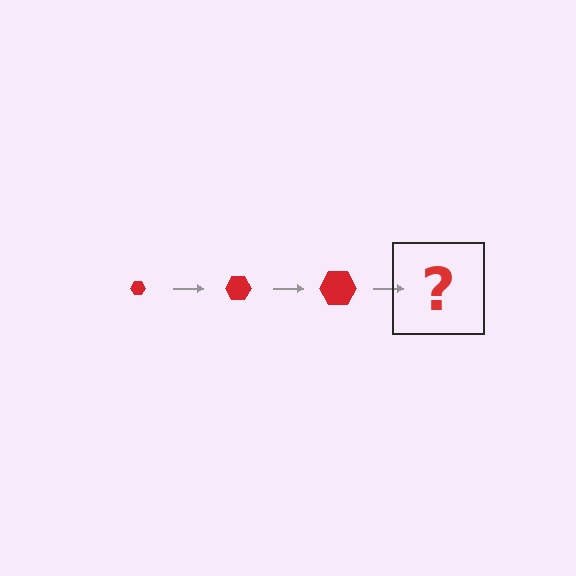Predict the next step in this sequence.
The next step is a red hexagon, larger than the previous one.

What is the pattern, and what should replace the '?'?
The pattern is that the hexagon gets progressively larger each step. The '?' should be a red hexagon, larger than the previous one.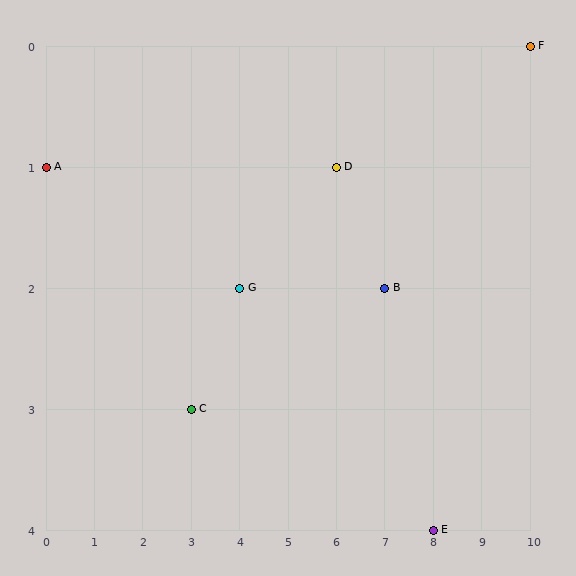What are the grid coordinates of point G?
Point G is at grid coordinates (4, 2).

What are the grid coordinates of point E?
Point E is at grid coordinates (8, 4).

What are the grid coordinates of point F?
Point F is at grid coordinates (10, 0).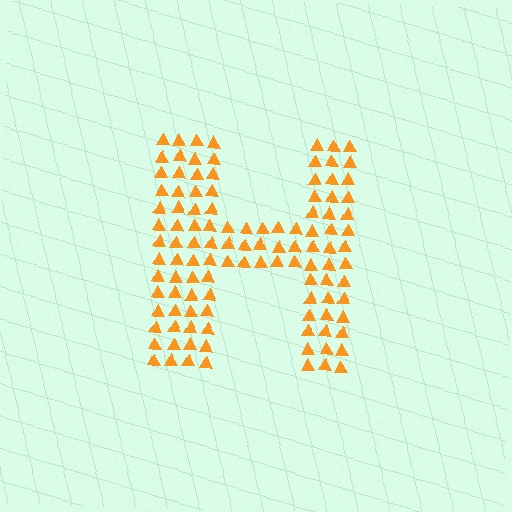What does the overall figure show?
The overall figure shows the letter H.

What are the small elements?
The small elements are triangles.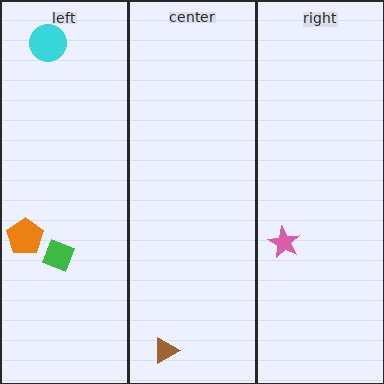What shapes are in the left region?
The green diamond, the cyan circle, the orange pentagon.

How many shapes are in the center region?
1.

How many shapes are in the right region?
1.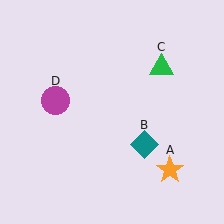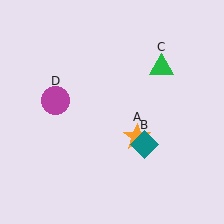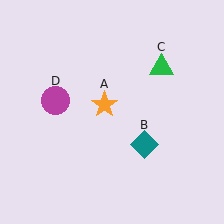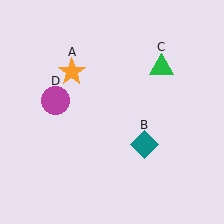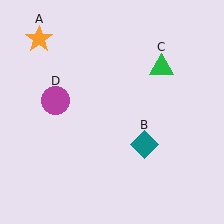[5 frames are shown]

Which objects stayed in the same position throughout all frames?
Teal diamond (object B) and green triangle (object C) and magenta circle (object D) remained stationary.